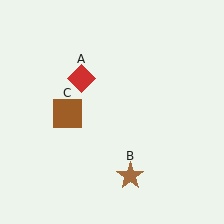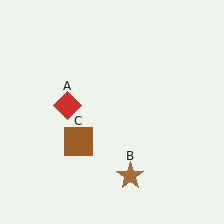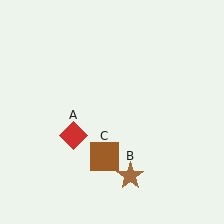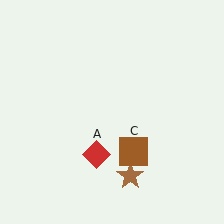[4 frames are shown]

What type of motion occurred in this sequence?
The red diamond (object A), brown square (object C) rotated counterclockwise around the center of the scene.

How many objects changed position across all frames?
2 objects changed position: red diamond (object A), brown square (object C).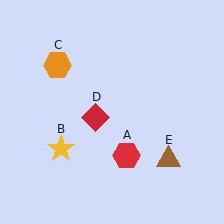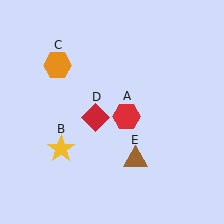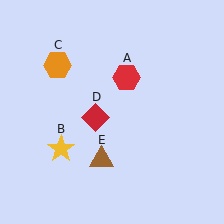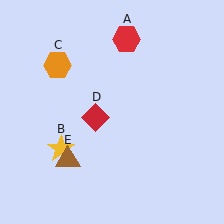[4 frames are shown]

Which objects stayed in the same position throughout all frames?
Yellow star (object B) and orange hexagon (object C) and red diamond (object D) remained stationary.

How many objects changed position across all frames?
2 objects changed position: red hexagon (object A), brown triangle (object E).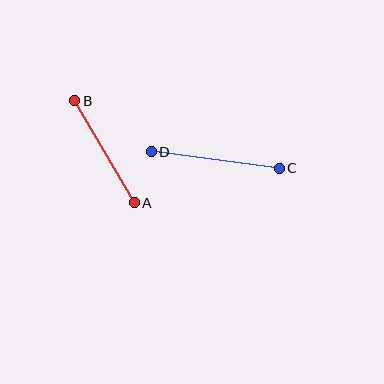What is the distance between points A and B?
The distance is approximately 118 pixels.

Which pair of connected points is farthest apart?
Points C and D are farthest apart.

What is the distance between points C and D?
The distance is approximately 129 pixels.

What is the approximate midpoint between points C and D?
The midpoint is at approximately (215, 160) pixels.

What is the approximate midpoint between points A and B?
The midpoint is at approximately (105, 152) pixels.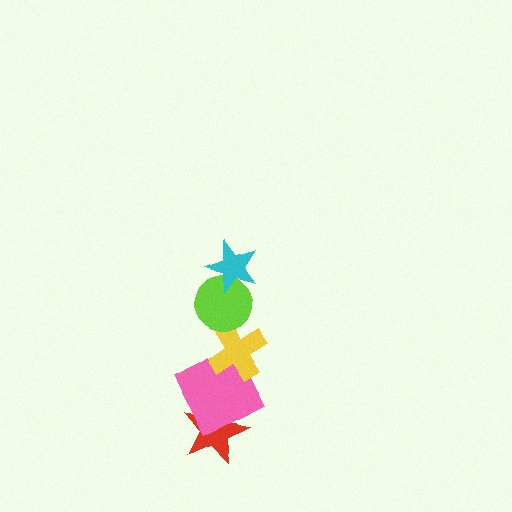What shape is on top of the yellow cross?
The lime circle is on top of the yellow cross.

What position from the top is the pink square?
The pink square is 4th from the top.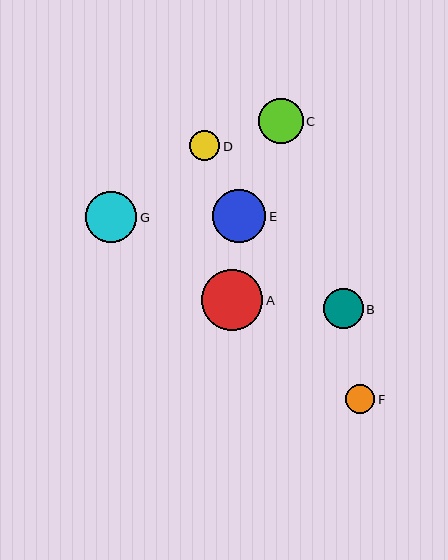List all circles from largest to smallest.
From largest to smallest: A, E, G, C, B, D, F.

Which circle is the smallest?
Circle F is the smallest with a size of approximately 29 pixels.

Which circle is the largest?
Circle A is the largest with a size of approximately 61 pixels.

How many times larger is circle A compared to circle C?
Circle A is approximately 1.4 times the size of circle C.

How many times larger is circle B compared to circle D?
Circle B is approximately 1.3 times the size of circle D.